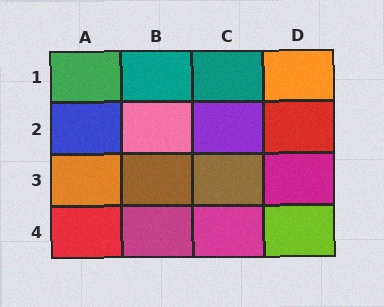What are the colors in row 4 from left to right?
Red, magenta, magenta, lime.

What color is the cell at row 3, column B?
Brown.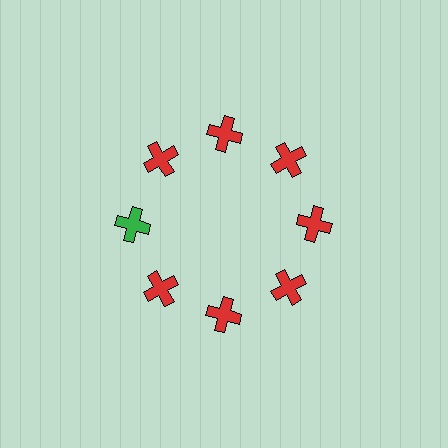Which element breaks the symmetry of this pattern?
The green cross at roughly the 9 o'clock position breaks the symmetry. All other shapes are red crosses.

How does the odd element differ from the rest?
It has a different color: green instead of red.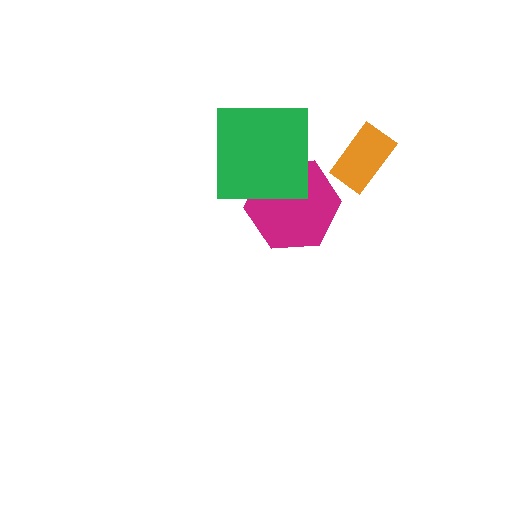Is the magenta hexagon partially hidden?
Yes, it is partially covered by another shape.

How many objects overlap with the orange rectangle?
0 objects overlap with the orange rectangle.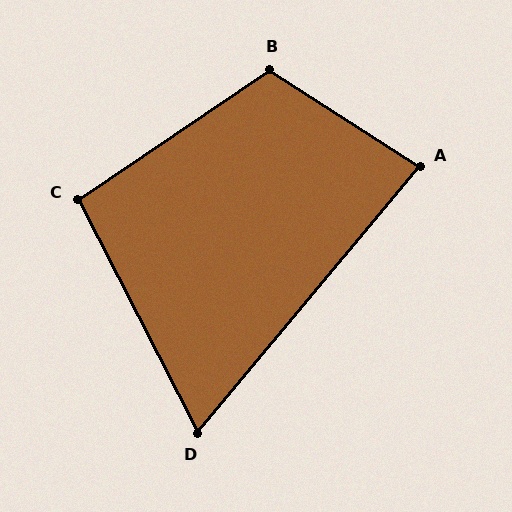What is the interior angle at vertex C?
Approximately 97 degrees (obtuse).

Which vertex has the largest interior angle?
B, at approximately 113 degrees.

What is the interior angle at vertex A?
Approximately 83 degrees (acute).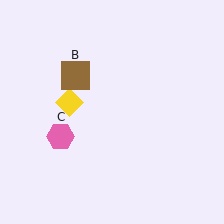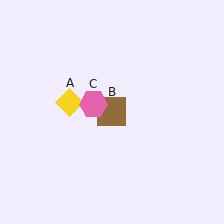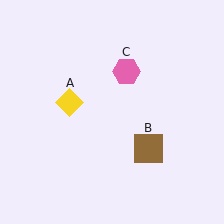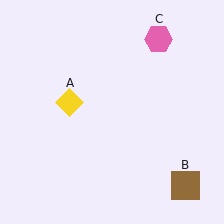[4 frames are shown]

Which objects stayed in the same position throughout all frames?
Yellow diamond (object A) remained stationary.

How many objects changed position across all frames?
2 objects changed position: brown square (object B), pink hexagon (object C).